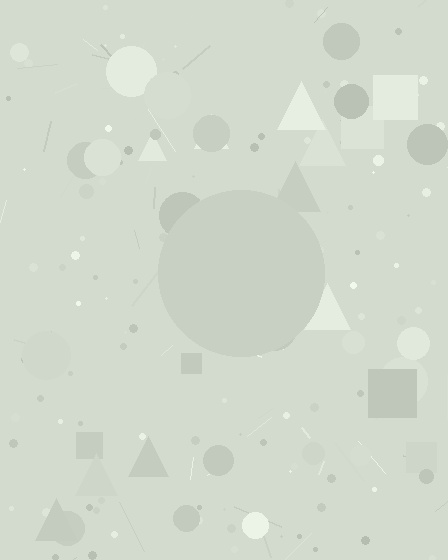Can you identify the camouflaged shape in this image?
The camouflaged shape is a circle.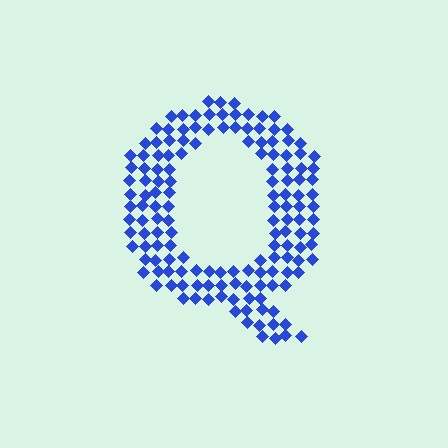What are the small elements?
The small elements are diamonds.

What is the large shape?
The large shape is the letter Q.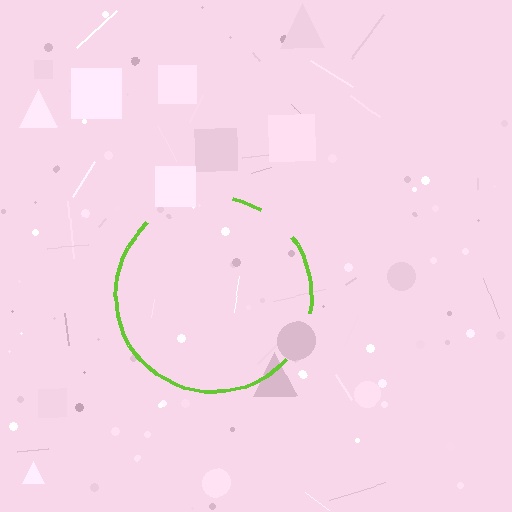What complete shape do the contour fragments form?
The contour fragments form a circle.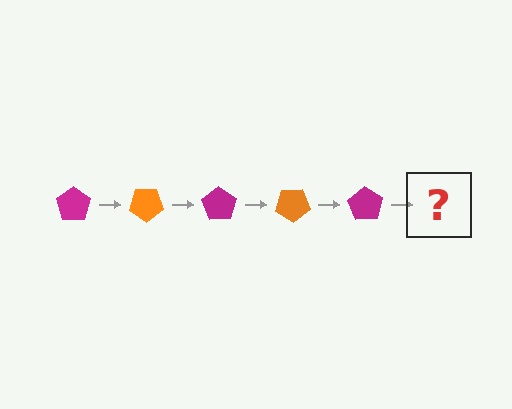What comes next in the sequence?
The next element should be an orange pentagon, rotated 175 degrees from the start.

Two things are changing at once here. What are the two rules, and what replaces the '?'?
The two rules are that it rotates 35 degrees each step and the color cycles through magenta and orange. The '?' should be an orange pentagon, rotated 175 degrees from the start.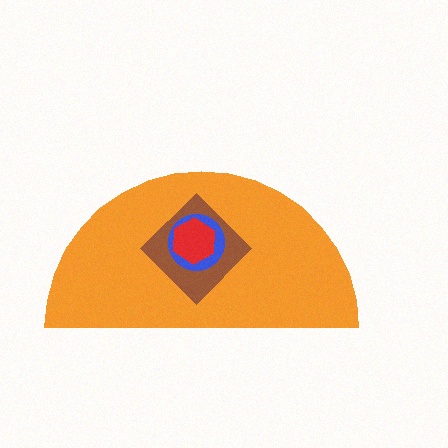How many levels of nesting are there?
4.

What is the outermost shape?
The orange semicircle.